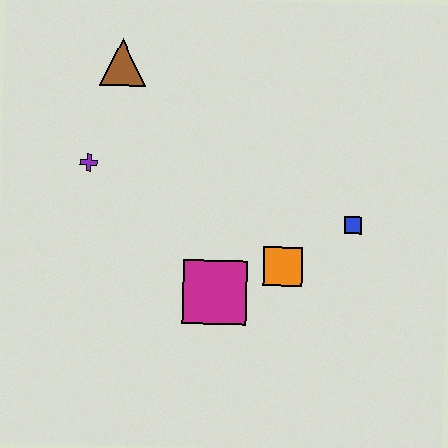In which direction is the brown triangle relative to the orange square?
The brown triangle is above the orange square.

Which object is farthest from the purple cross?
The blue square is farthest from the purple cross.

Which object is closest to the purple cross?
The brown triangle is closest to the purple cross.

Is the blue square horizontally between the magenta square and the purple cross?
No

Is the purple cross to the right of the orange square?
No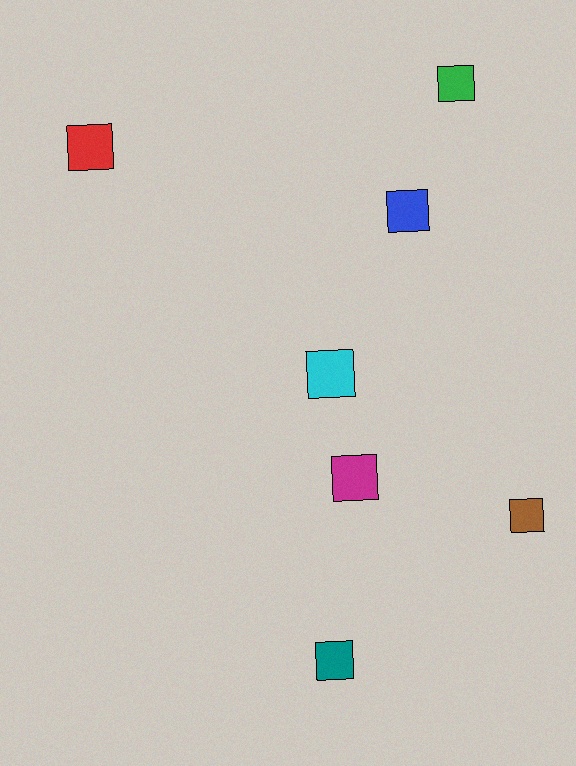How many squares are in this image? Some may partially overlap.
There are 7 squares.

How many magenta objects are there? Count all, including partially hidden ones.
There is 1 magenta object.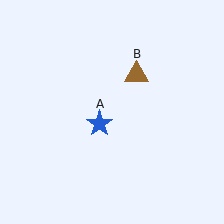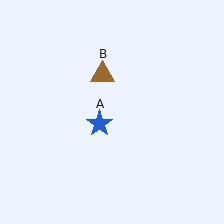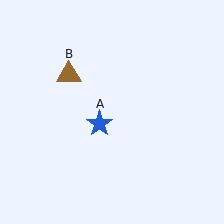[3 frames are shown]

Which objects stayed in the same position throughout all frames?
Blue star (object A) remained stationary.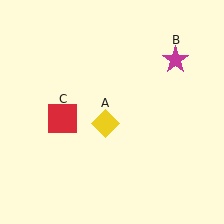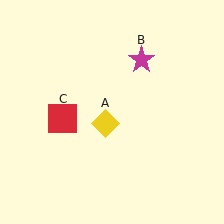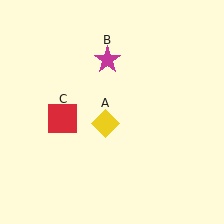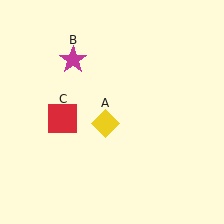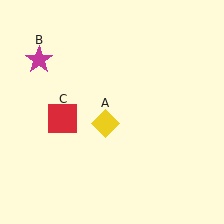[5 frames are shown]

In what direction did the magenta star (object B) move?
The magenta star (object B) moved left.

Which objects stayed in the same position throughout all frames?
Yellow diamond (object A) and red square (object C) remained stationary.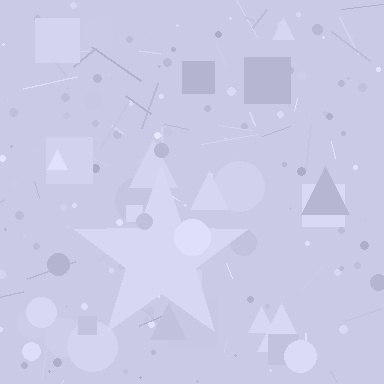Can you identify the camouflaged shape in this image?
The camouflaged shape is a star.